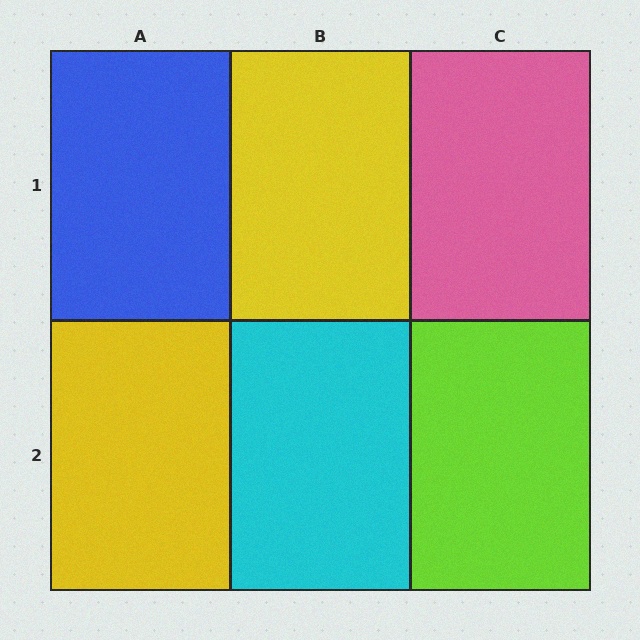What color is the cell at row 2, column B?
Cyan.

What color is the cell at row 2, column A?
Yellow.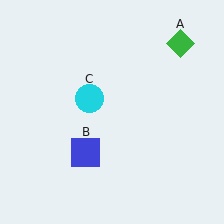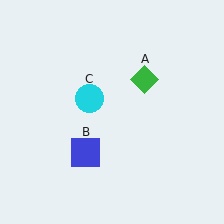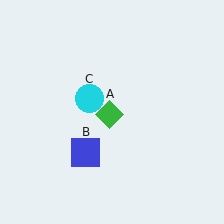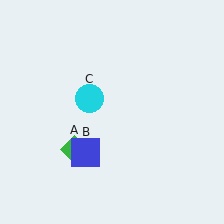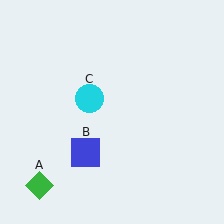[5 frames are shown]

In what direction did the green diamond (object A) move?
The green diamond (object A) moved down and to the left.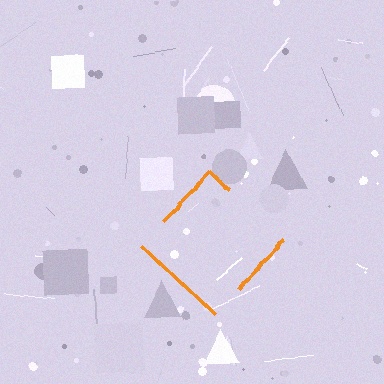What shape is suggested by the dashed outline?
The dashed outline suggests a diamond.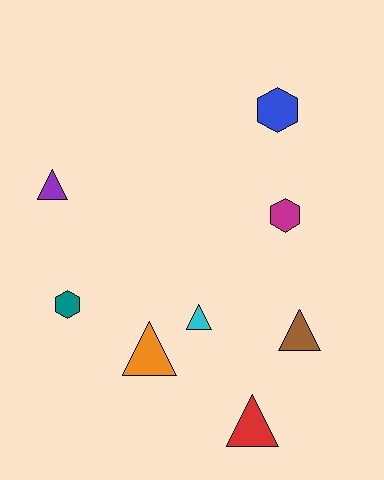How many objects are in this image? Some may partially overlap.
There are 8 objects.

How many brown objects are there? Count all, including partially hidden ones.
There is 1 brown object.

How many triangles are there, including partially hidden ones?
There are 5 triangles.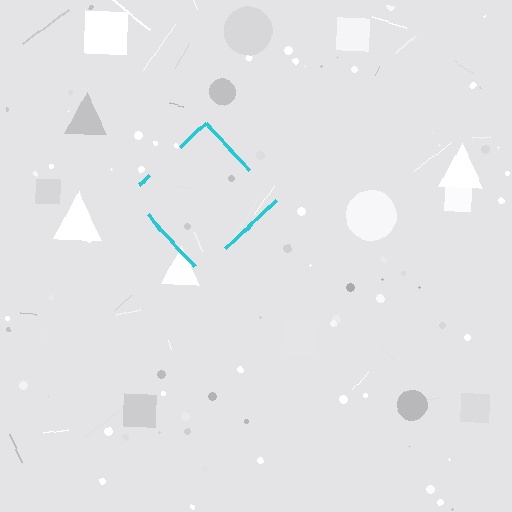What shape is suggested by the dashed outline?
The dashed outline suggests a diamond.